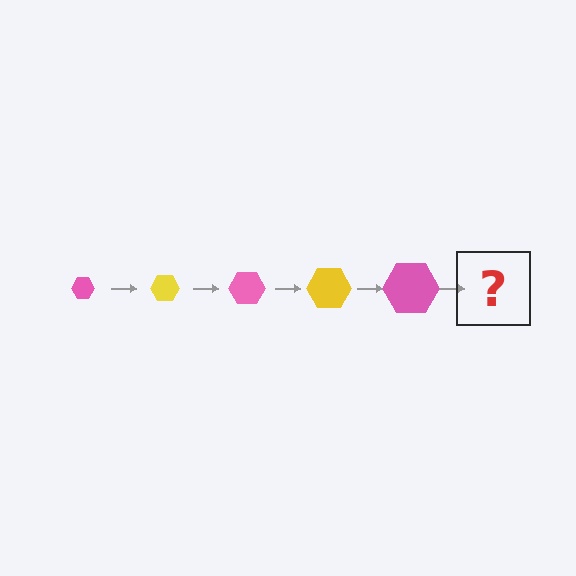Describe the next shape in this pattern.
It should be a yellow hexagon, larger than the previous one.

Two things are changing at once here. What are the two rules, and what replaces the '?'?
The two rules are that the hexagon grows larger each step and the color cycles through pink and yellow. The '?' should be a yellow hexagon, larger than the previous one.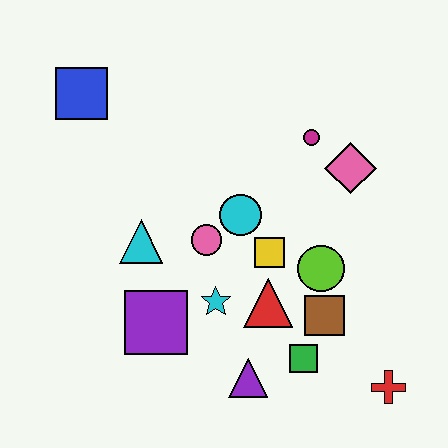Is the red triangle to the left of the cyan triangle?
No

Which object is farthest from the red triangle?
The blue square is farthest from the red triangle.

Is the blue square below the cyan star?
No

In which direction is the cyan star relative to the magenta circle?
The cyan star is below the magenta circle.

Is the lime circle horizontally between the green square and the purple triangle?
No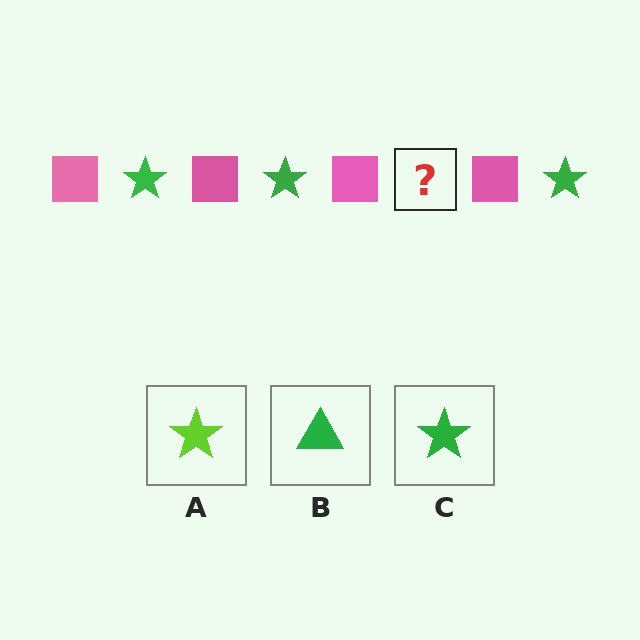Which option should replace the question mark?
Option C.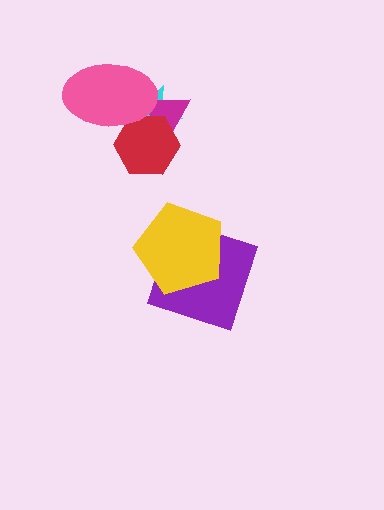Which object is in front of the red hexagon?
The pink ellipse is in front of the red hexagon.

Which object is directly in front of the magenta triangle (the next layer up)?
The red hexagon is directly in front of the magenta triangle.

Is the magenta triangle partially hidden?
Yes, it is partially covered by another shape.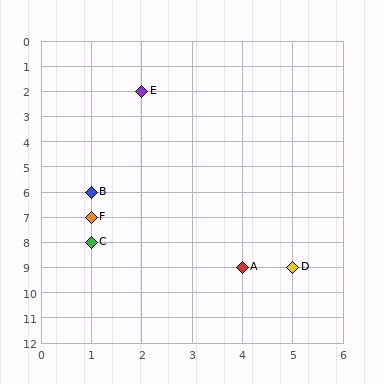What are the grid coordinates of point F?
Point F is at grid coordinates (1, 7).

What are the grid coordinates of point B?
Point B is at grid coordinates (1, 6).